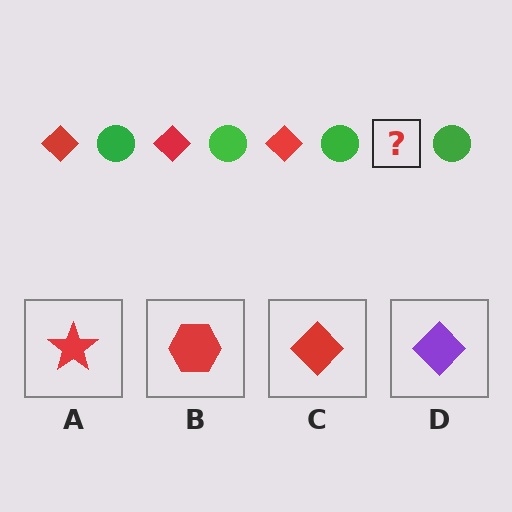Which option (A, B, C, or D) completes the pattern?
C.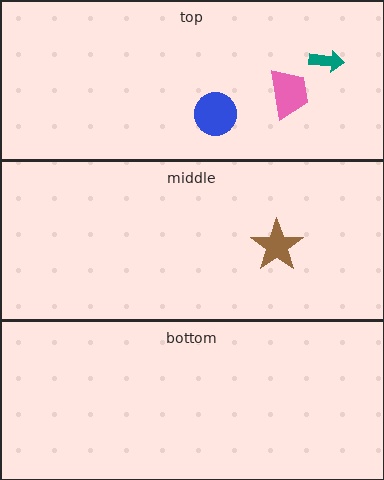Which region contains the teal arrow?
The top region.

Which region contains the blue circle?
The top region.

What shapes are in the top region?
The teal arrow, the blue circle, the pink trapezoid.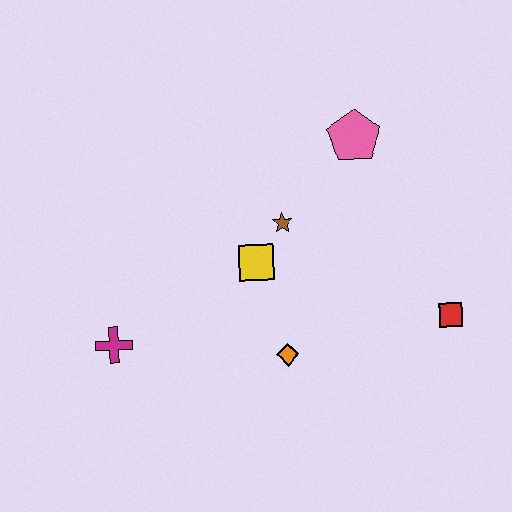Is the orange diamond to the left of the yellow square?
No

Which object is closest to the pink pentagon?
The brown star is closest to the pink pentagon.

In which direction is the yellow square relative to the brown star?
The yellow square is below the brown star.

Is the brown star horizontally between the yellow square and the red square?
Yes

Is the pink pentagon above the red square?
Yes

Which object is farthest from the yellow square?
The red square is farthest from the yellow square.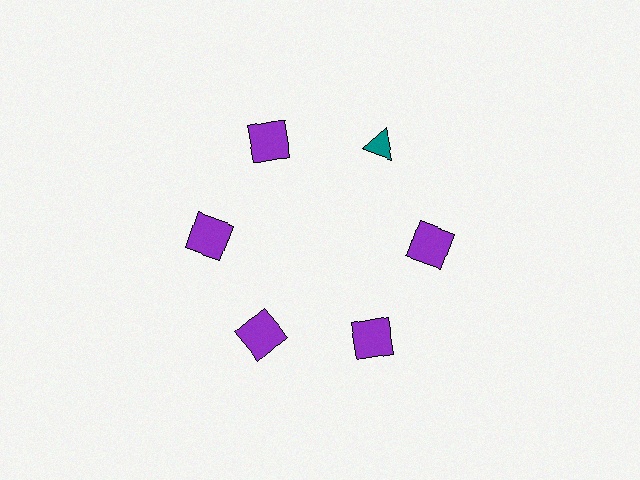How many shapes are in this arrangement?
There are 6 shapes arranged in a ring pattern.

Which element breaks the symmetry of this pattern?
The teal triangle at roughly the 1 o'clock position breaks the symmetry. All other shapes are purple squares.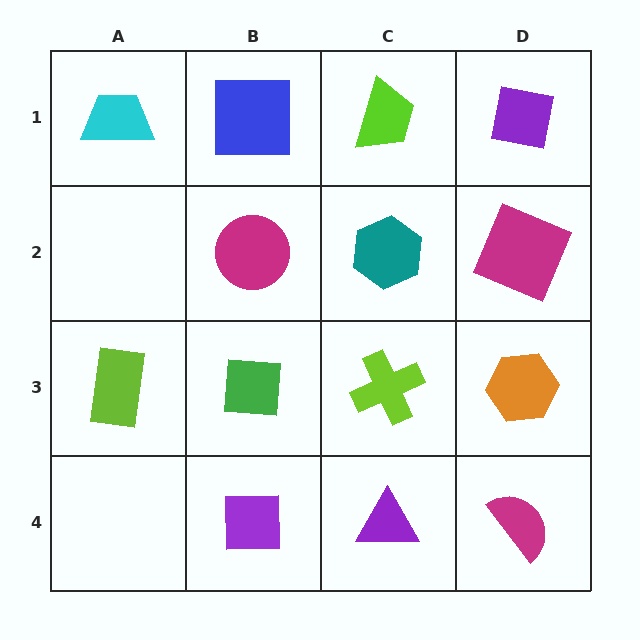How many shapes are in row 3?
4 shapes.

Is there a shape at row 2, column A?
No, that cell is empty.